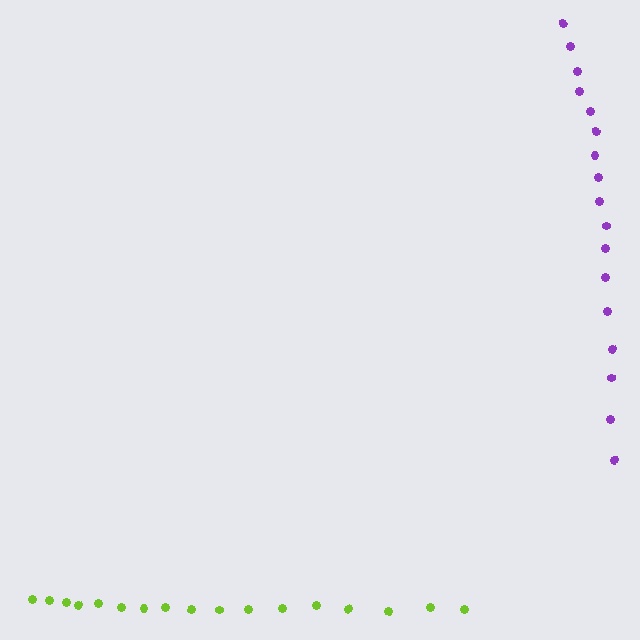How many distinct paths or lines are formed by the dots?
There are 2 distinct paths.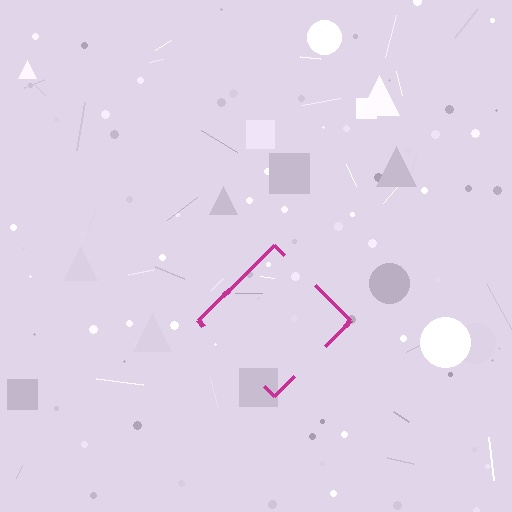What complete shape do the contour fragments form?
The contour fragments form a diamond.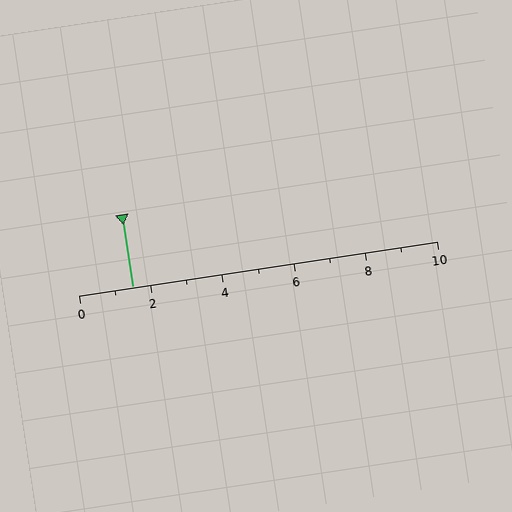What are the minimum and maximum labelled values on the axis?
The axis runs from 0 to 10.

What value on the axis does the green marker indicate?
The marker indicates approximately 1.5.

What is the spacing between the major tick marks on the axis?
The major ticks are spaced 2 apart.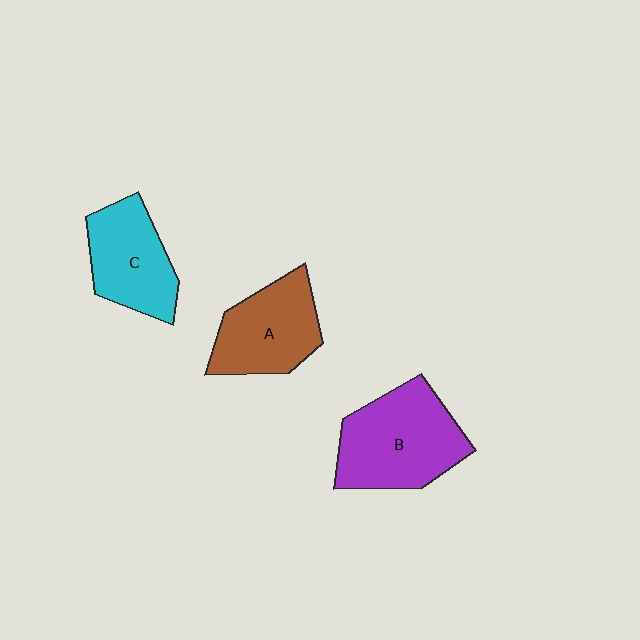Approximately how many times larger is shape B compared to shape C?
Approximately 1.3 times.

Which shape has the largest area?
Shape B (purple).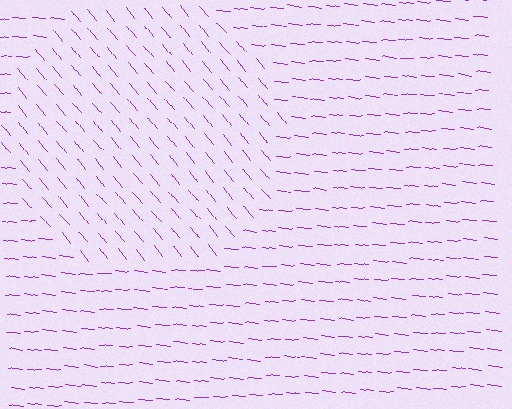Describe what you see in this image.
The image is filled with small purple line segments. A circle region in the image has lines oriented differently from the surrounding lines, creating a visible texture boundary.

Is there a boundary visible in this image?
Yes, there is a texture boundary formed by a change in line orientation.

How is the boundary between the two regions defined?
The boundary is defined purely by a change in line orientation (approximately 45 degrees difference). All lines are the same color and thickness.